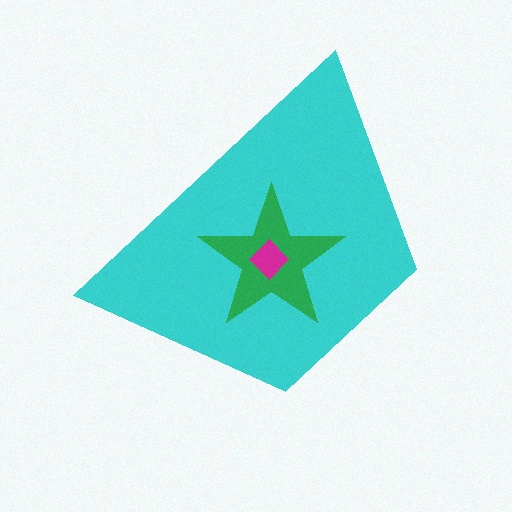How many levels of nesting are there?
3.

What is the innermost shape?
The magenta diamond.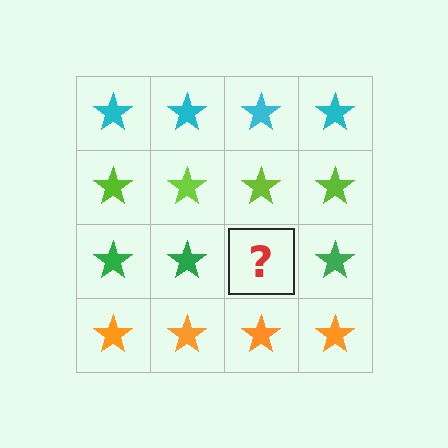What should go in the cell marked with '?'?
The missing cell should contain a green star.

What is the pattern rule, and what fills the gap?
The rule is that each row has a consistent color. The gap should be filled with a green star.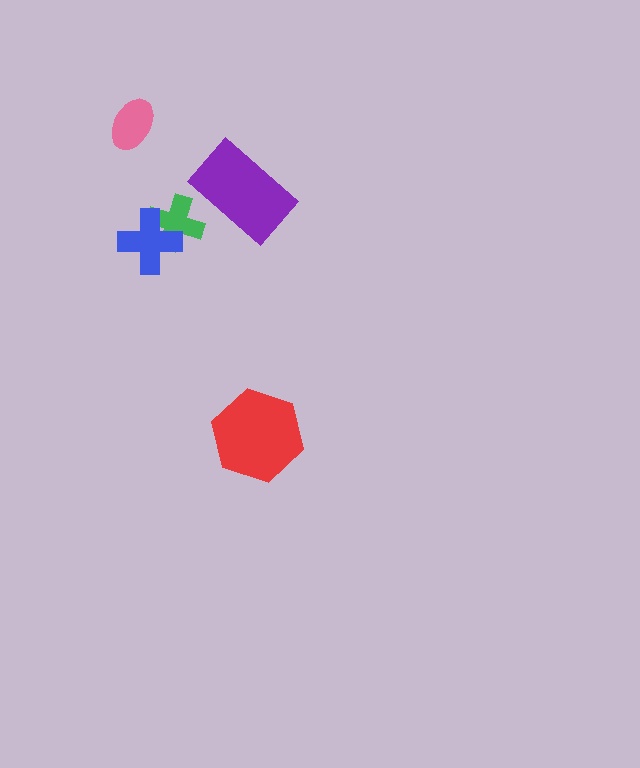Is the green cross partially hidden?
Yes, it is partially covered by another shape.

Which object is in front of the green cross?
The blue cross is in front of the green cross.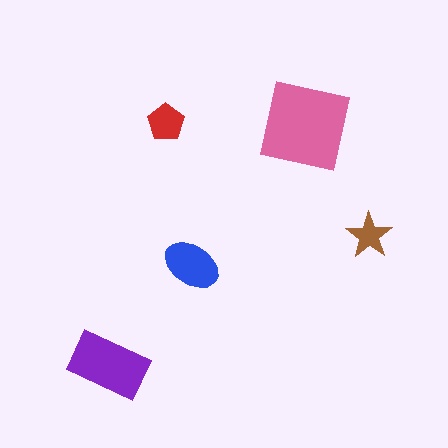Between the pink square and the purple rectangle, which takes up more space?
The pink square.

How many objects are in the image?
There are 5 objects in the image.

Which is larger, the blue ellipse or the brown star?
The blue ellipse.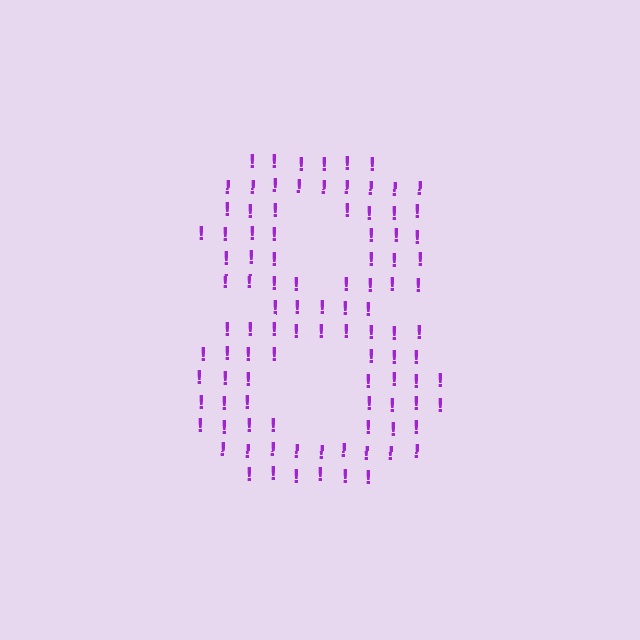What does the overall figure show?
The overall figure shows the digit 8.